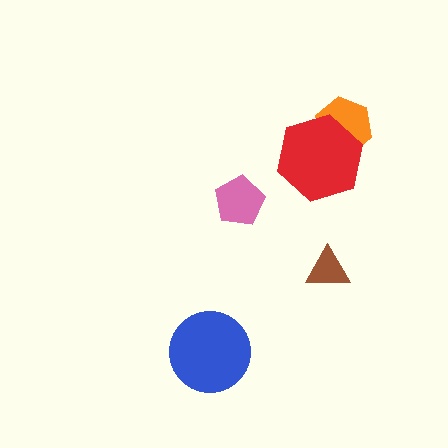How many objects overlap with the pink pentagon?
0 objects overlap with the pink pentagon.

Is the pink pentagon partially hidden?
No, no other shape covers it.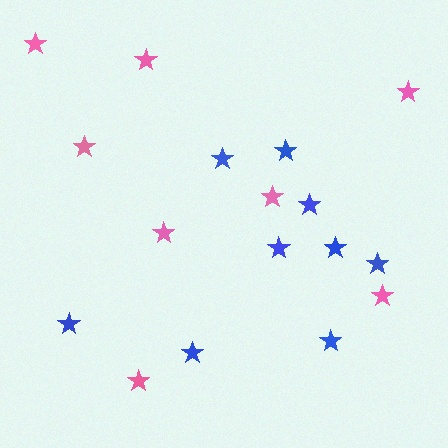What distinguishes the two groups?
There are 2 groups: one group of blue stars (9) and one group of pink stars (8).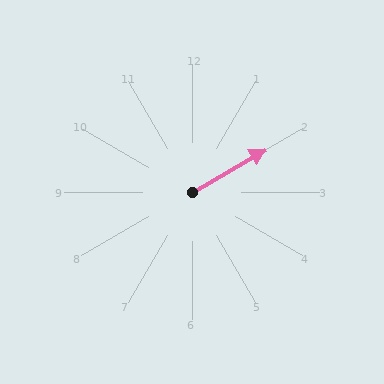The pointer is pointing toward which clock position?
Roughly 2 o'clock.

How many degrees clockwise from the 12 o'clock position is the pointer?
Approximately 60 degrees.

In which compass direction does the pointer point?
Northeast.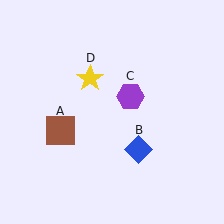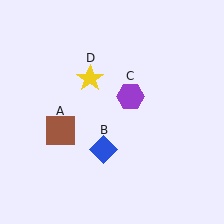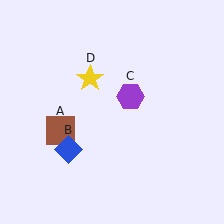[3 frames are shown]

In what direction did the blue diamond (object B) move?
The blue diamond (object B) moved left.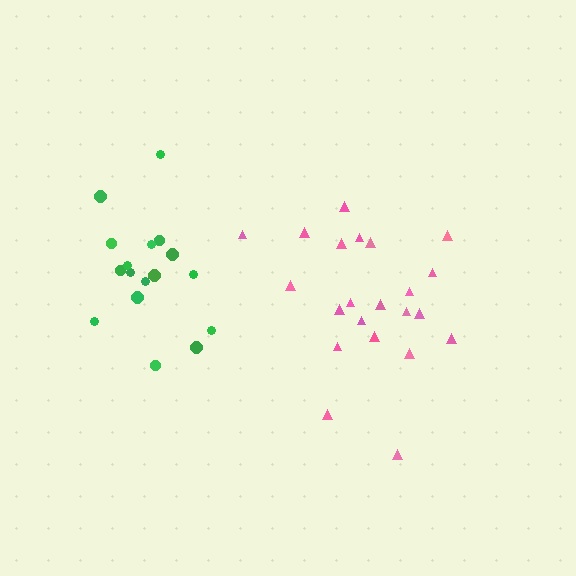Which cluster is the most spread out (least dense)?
Pink.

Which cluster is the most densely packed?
Green.